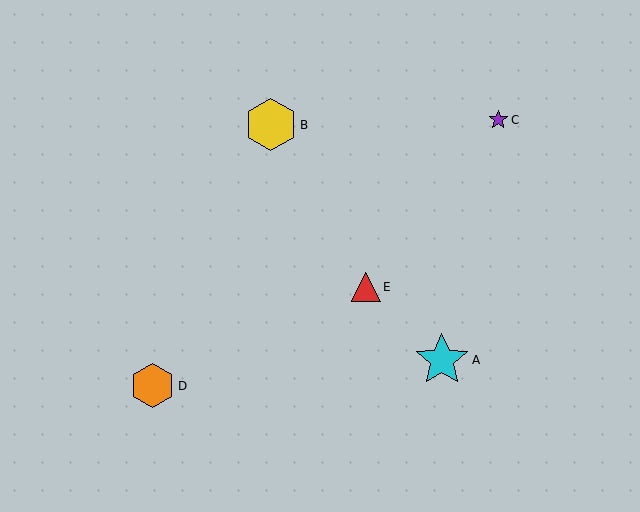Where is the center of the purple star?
The center of the purple star is at (498, 120).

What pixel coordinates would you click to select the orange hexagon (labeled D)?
Click at (153, 386) to select the orange hexagon D.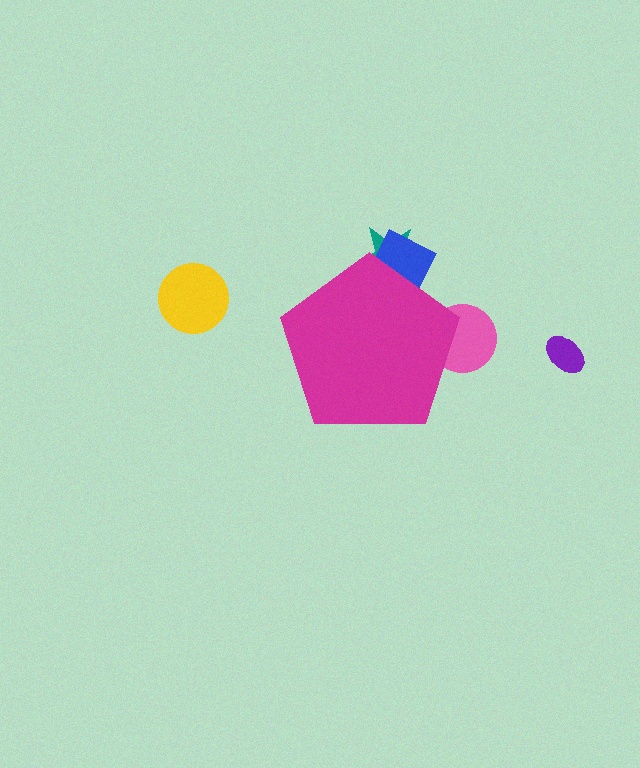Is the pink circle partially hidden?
Yes, the pink circle is partially hidden behind the magenta pentagon.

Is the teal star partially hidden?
Yes, the teal star is partially hidden behind the magenta pentagon.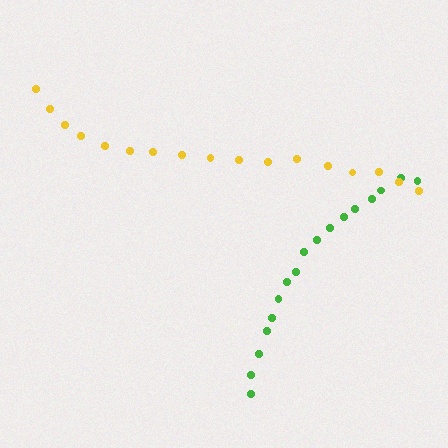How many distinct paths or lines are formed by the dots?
There are 2 distinct paths.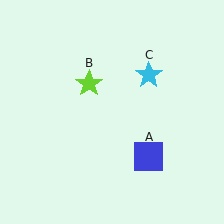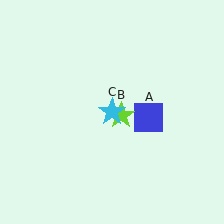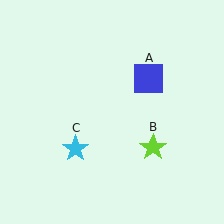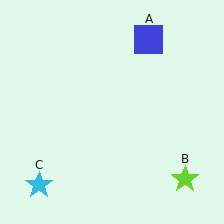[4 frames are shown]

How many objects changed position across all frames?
3 objects changed position: blue square (object A), lime star (object B), cyan star (object C).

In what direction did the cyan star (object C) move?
The cyan star (object C) moved down and to the left.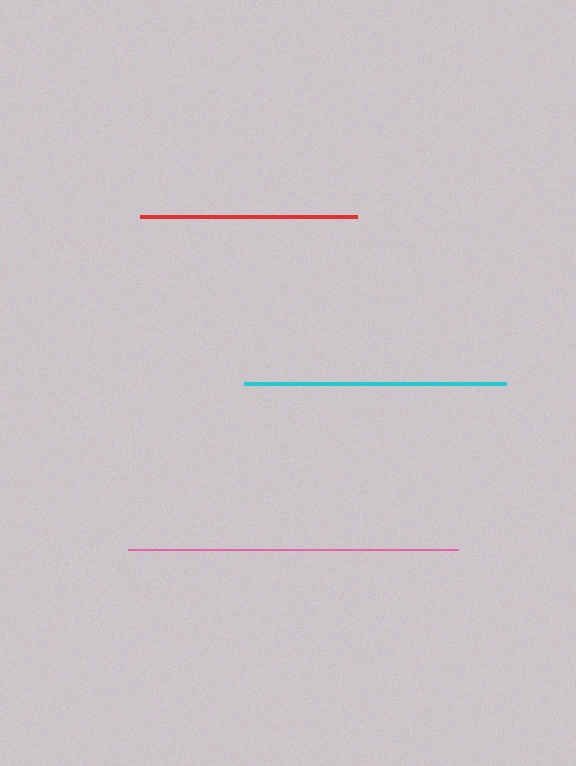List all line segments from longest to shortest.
From longest to shortest: pink, cyan, red.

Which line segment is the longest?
The pink line is the longest at approximately 330 pixels.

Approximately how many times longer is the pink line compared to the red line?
The pink line is approximately 1.5 times the length of the red line.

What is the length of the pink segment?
The pink segment is approximately 330 pixels long.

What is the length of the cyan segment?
The cyan segment is approximately 262 pixels long.